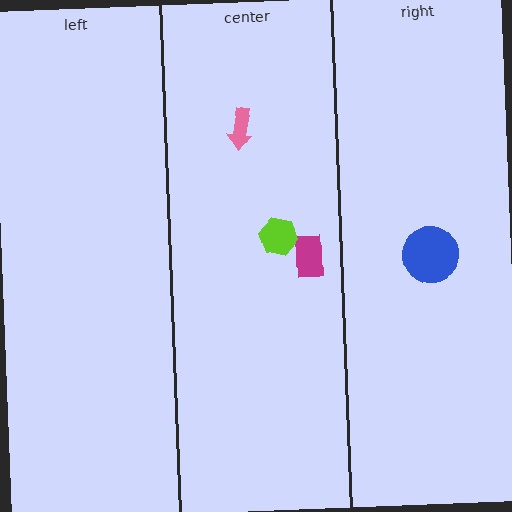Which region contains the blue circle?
The right region.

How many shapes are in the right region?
1.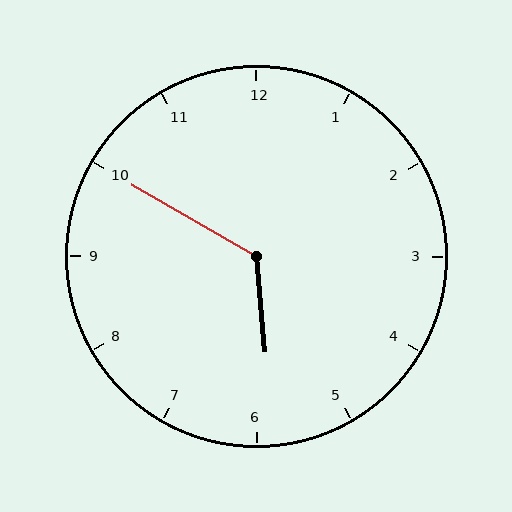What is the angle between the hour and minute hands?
Approximately 125 degrees.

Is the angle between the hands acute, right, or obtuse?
It is obtuse.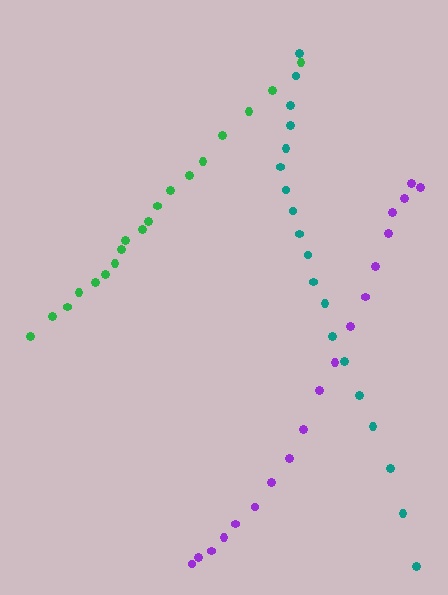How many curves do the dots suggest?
There are 3 distinct paths.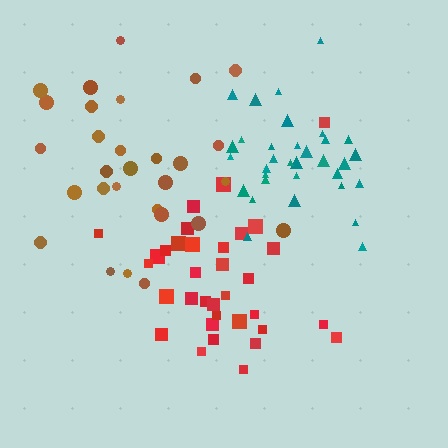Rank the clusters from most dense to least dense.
teal, red, brown.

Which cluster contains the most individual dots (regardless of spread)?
Red (34).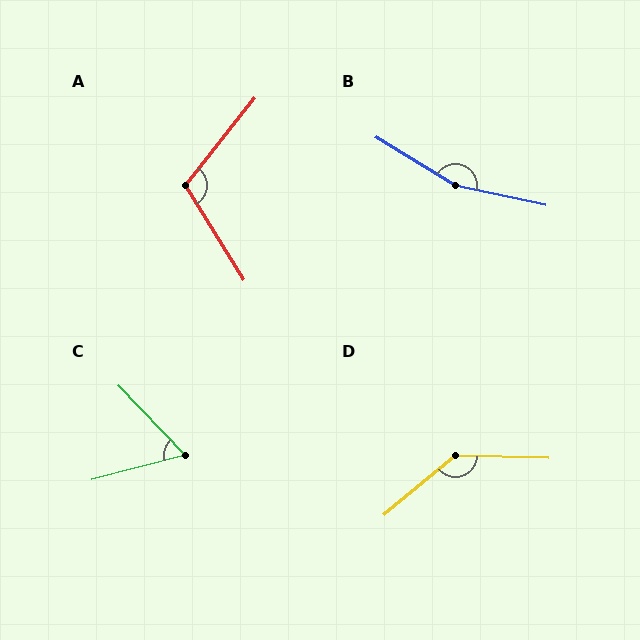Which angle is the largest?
B, at approximately 161 degrees.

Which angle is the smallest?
C, at approximately 61 degrees.